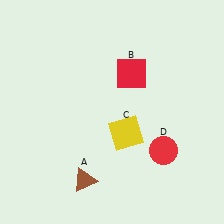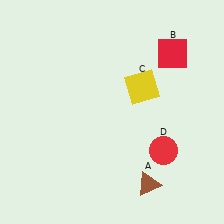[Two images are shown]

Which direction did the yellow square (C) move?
The yellow square (C) moved up.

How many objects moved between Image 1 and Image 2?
3 objects moved between the two images.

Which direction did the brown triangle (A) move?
The brown triangle (A) moved right.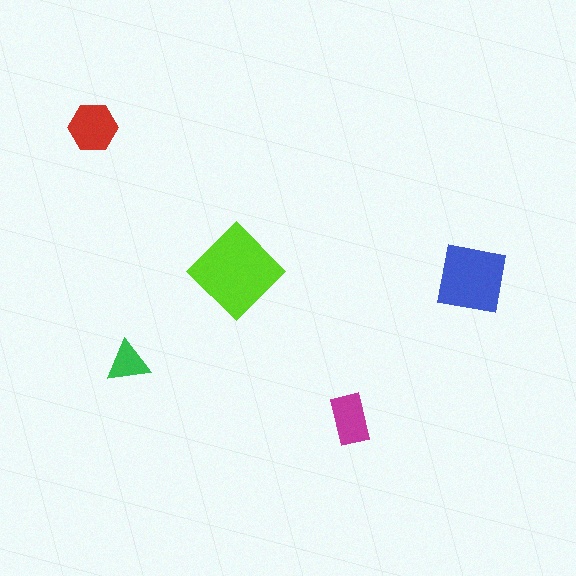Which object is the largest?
The lime diamond.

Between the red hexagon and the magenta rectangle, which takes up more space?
The red hexagon.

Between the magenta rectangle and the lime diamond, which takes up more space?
The lime diamond.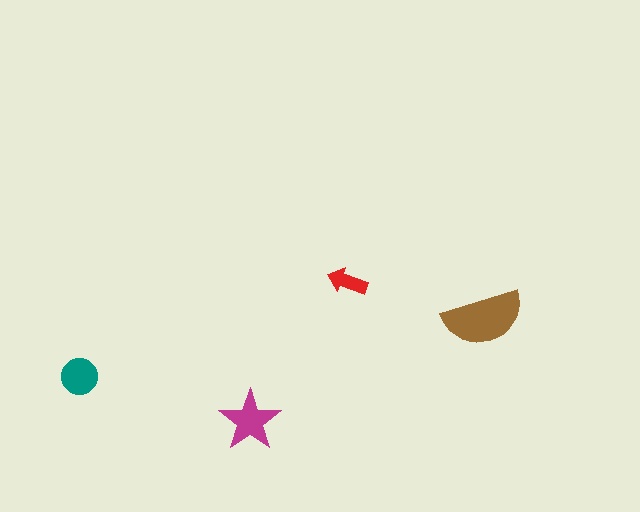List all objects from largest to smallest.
The brown semicircle, the magenta star, the teal circle, the red arrow.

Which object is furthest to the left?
The teal circle is leftmost.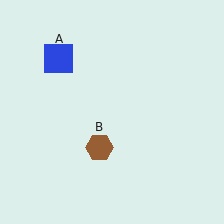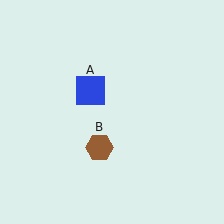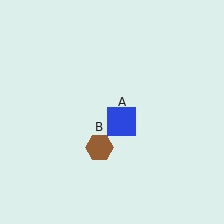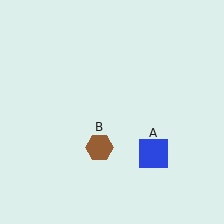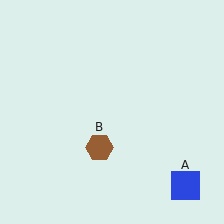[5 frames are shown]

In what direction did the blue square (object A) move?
The blue square (object A) moved down and to the right.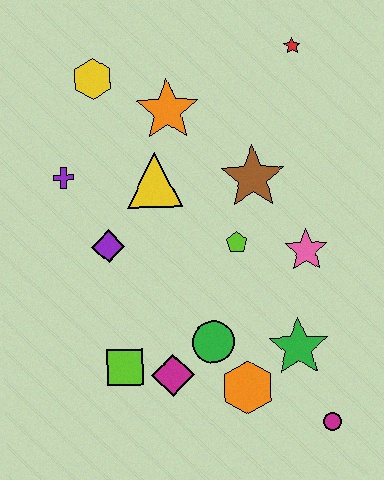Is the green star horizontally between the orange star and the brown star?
No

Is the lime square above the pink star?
No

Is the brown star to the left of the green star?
Yes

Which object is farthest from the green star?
The yellow hexagon is farthest from the green star.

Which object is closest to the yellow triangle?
The orange star is closest to the yellow triangle.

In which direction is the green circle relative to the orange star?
The green circle is below the orange star.